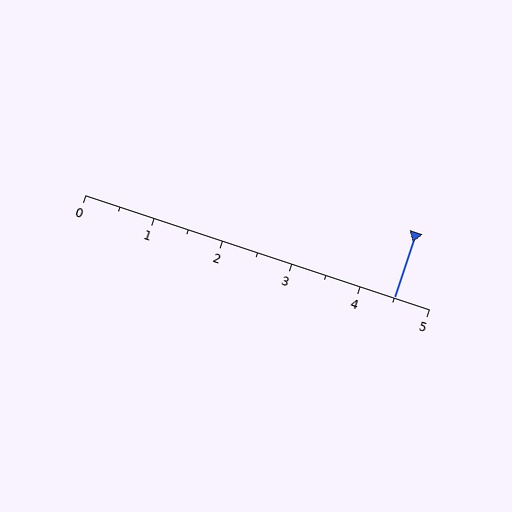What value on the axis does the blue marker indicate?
The marker indicates approximately 4.5.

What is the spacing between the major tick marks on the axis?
The major ticks are spaced 1 apart.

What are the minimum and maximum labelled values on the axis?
The axis runs from 0 to 5.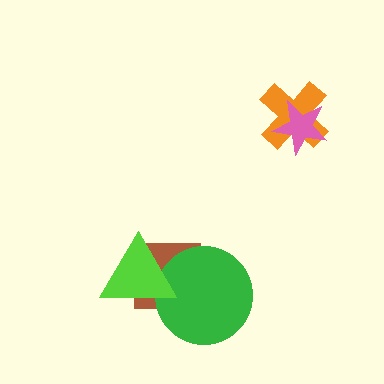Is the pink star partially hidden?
No, no other shape covers it.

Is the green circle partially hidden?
Yes, it is partially covered by another shape.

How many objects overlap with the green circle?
2 objects overlap with the green circle.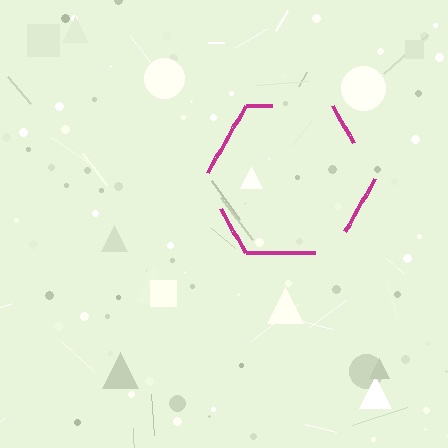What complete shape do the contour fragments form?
The contour fragments form a hexagon.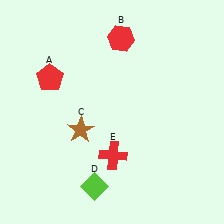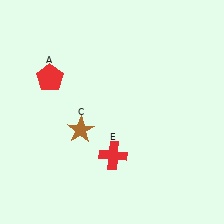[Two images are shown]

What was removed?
The red hexagon (B), the lime diamond (D) were removed in Image 2.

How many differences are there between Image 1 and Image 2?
There are 2 differences between the two images.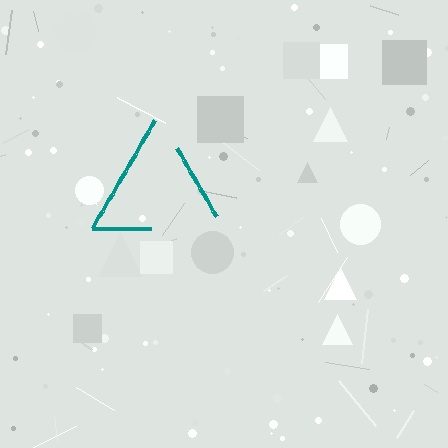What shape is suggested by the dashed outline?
The dashed outline suggests a triangle.